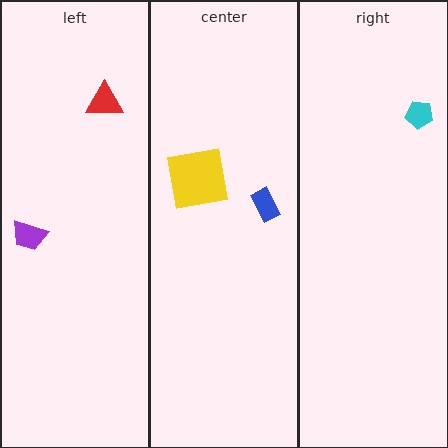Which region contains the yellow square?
The center region.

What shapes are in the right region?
The cyan pentagon.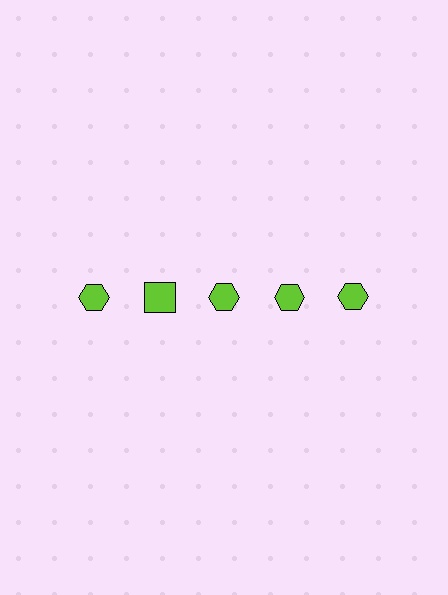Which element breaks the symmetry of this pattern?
The lime square in the top row, second from left column breaks the symmetry. All other shapes are lime hexagons.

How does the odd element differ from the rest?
It has a different shape: square instead of hexagon.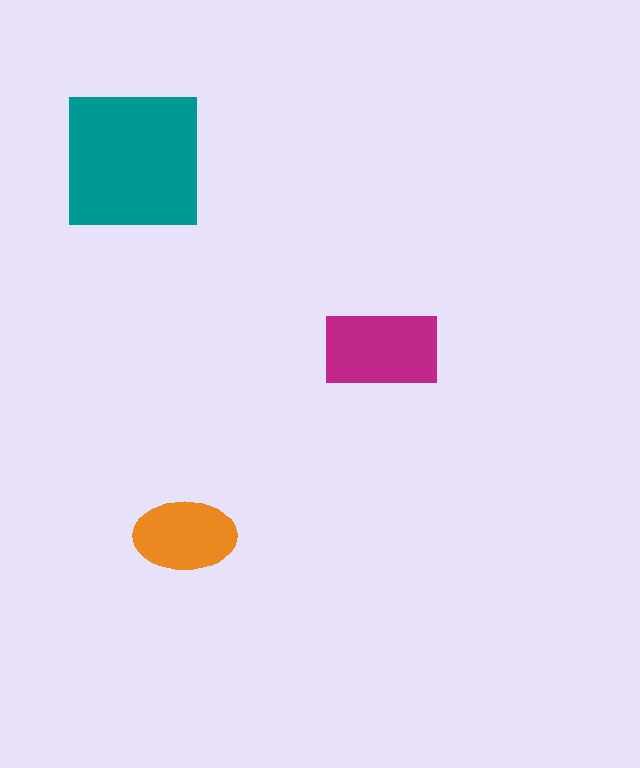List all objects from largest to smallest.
The teal square, the magenta rectangle, the orange ellipse.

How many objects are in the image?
There are 3 objects in the image.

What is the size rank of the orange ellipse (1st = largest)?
3rd.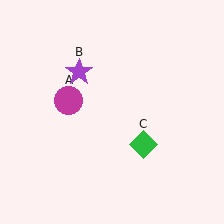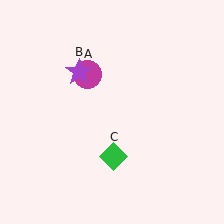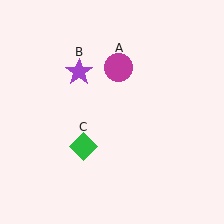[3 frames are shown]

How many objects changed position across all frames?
2 objects changed position: magenta circle (object A), green diamond (object C).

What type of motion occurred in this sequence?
The magenta circle (object A), green diamond (object C) rotated clockwise around the center of the scene.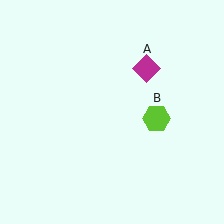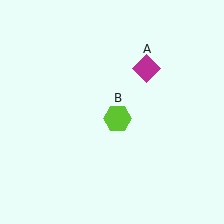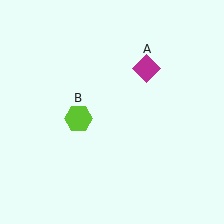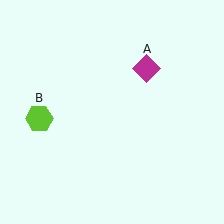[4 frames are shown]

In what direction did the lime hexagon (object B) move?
The lime hexagon (object B) moved left.